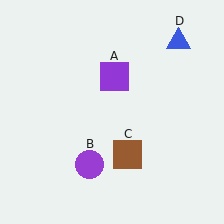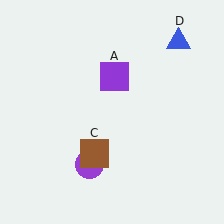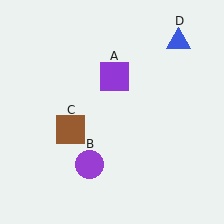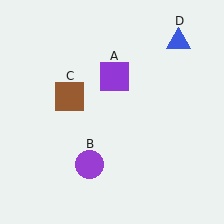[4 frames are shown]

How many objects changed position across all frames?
1 object changed position: brown square (object C).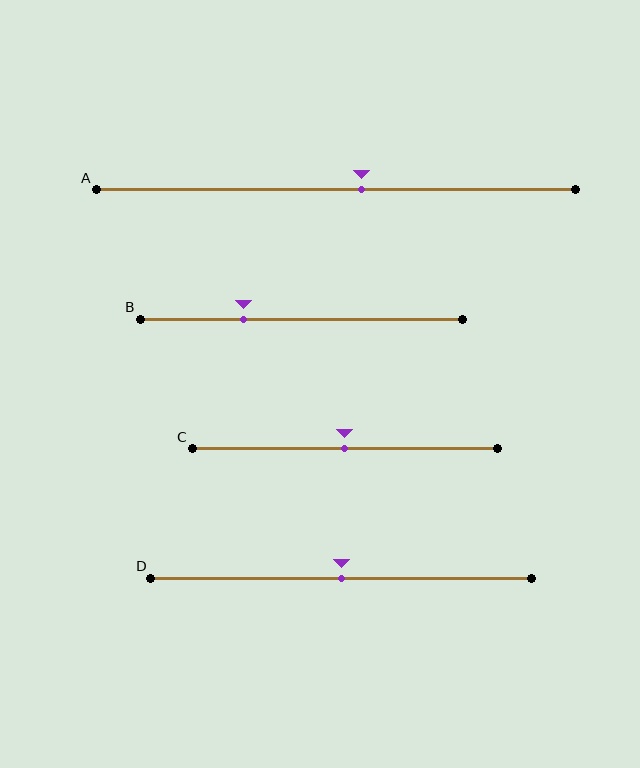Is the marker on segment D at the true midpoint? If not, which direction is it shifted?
Yes, the marker on segment D is at the true midpoint.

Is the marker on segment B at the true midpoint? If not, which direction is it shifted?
No, the marker on segment B is shifted to the left by about 18% of the segment length.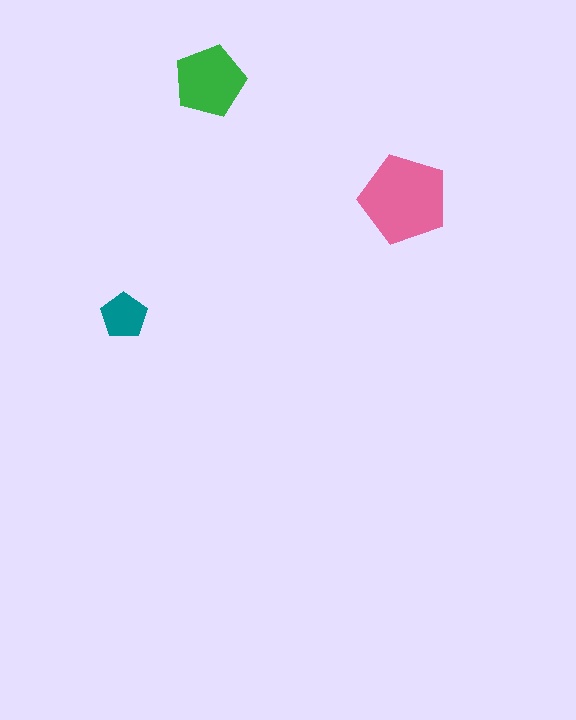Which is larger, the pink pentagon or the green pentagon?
The pink one.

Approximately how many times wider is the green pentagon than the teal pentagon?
About 1.5 times wider.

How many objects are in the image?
There are 3 objects in the image.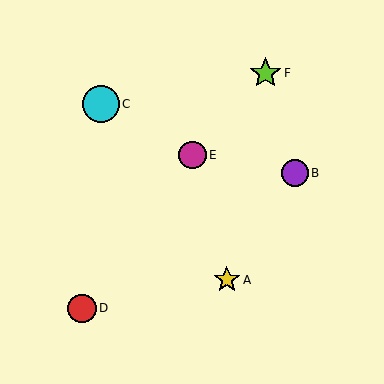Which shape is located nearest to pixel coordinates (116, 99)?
The cyan circle (labeled C) at (101, 104) is nearest to that location.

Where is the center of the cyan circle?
The center of the cyan circle is at (101, 104).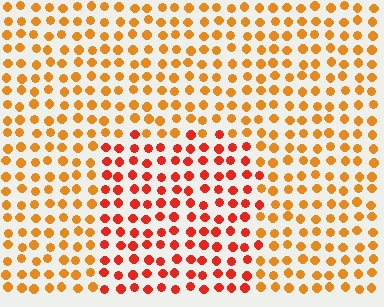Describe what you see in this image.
The image is filled with small orange elements in a uniform arrangement. A rectangle-shaped region is visible where the elements are tinted to a slightly different hue, forming a subtle color boundary.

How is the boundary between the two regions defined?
The boundary is defined purely by a slight shift in hue (about 30 degrees). Spacing, size, and orientation are identical on both sides.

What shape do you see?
I see a rectangle.